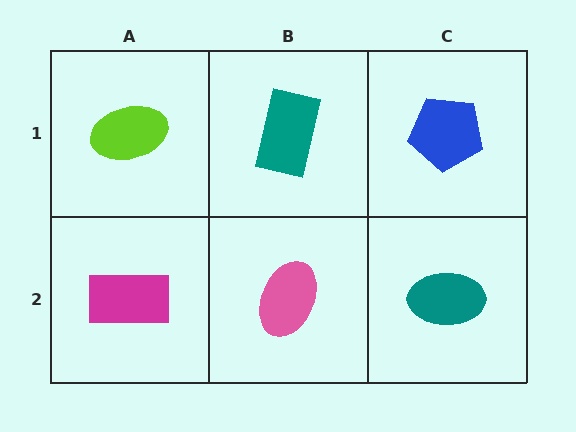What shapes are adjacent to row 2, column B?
A teal rectangle (row 1, column B), a magenta rectangle (row 2, column A), a teal ellipse (row 2, column C).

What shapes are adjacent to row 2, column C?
A blue pentagon (row 1, column C), a pink ellipse (row 2, column B).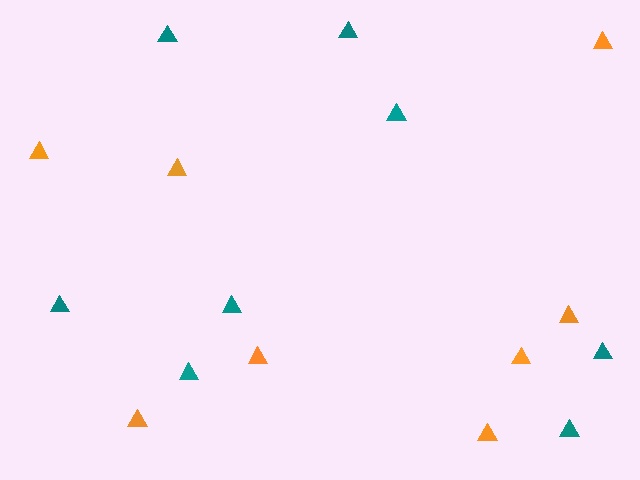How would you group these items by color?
There are 2 groups: one group of orange triangles (8) and one group of teal triangles (8).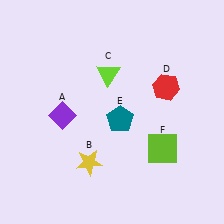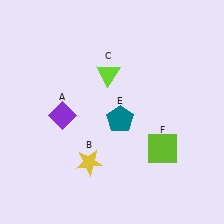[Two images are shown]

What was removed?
The red hexagon (D) was removed in Image 2.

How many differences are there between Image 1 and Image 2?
There is 1 difference between the two images.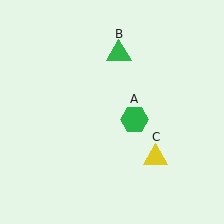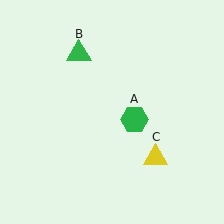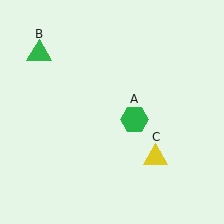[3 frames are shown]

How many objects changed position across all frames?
1 object changed position: green triangle (object B).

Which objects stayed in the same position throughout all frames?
Green hexagon (object A) and yellow triangle (object C) remained stationary.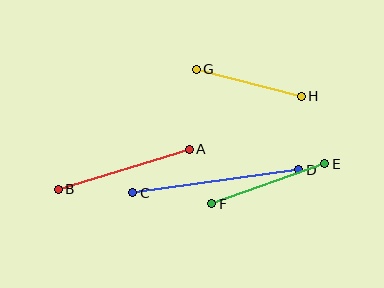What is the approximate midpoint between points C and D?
The midpoint is at approximately (216, 181) pixels.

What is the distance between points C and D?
The distance is approximately 167 pixels.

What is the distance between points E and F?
The distance is approximately 120 pixels.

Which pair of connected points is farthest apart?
Points C and D are farthest apart.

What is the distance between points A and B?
The distance is approximately 137 pixels.